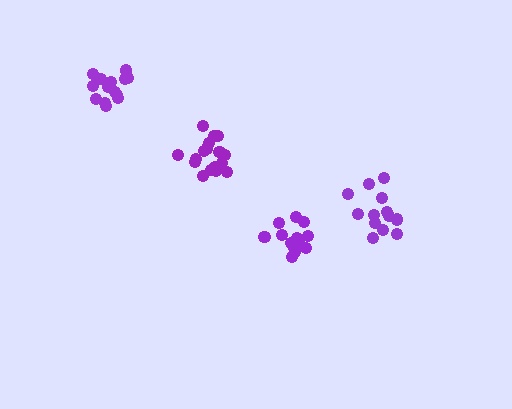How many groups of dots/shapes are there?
There are 4 groups.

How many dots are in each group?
Group 1: 13 dots, Group 2: 17 dots, Group 3: 14 dots, Group 4: 13 dots (57 total).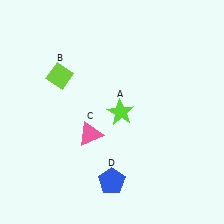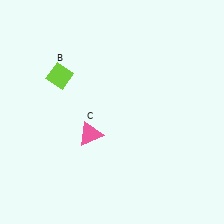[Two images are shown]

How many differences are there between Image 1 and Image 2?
There are 2 differences between the two images.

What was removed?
The blue pentagon (D), the lime star (A) were removed in Image 2.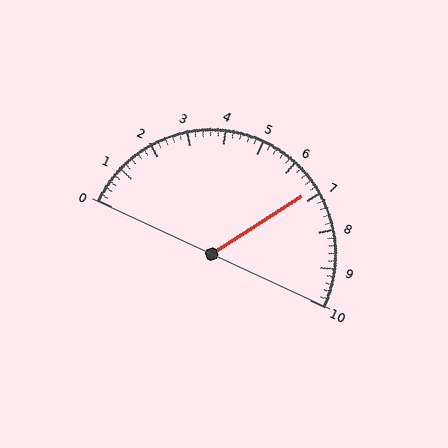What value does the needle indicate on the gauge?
The needle indicates approximately 6.8.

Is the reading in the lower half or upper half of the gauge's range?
The reading is in the upper half of the range (0 to 10).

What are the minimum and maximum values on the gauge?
The gauge ranges from 0 to 10.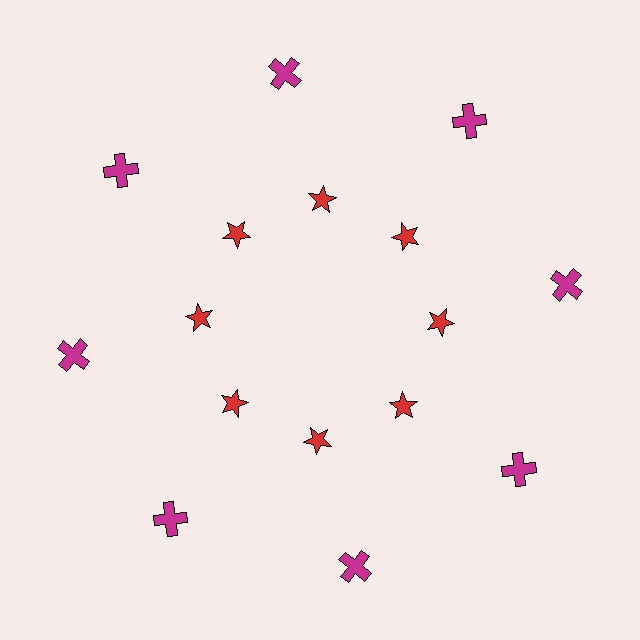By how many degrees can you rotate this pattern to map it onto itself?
The pattern maps onto itself every 45 degrees of rotation.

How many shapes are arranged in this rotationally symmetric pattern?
There are 16 shapes, arranged in 8 groups of 2.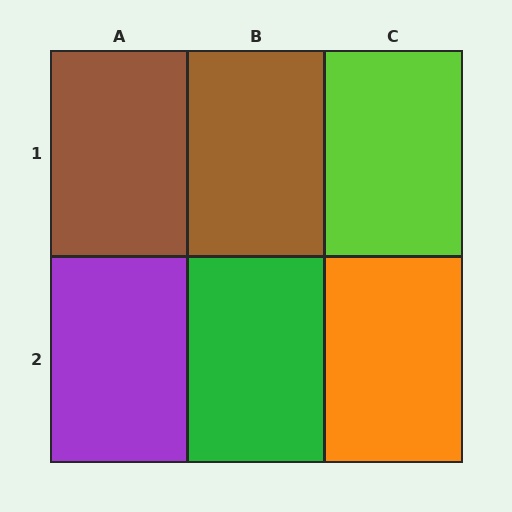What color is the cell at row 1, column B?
Brown.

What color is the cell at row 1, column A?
Brown.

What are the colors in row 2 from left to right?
Purple, green, orange.